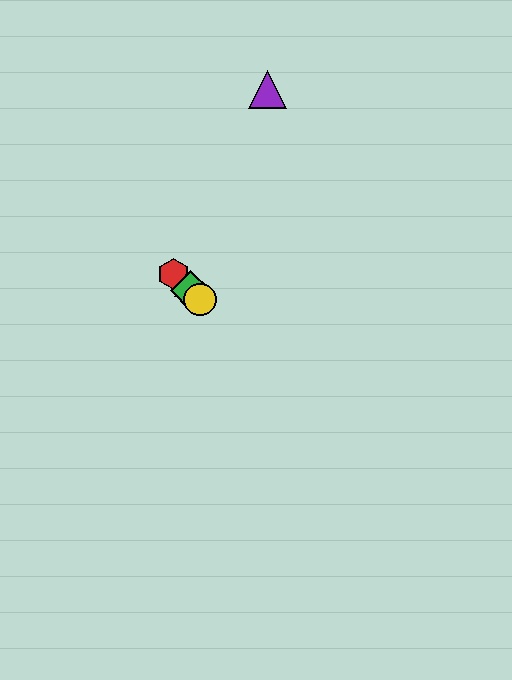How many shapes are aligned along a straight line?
4 shapes (the red hexagon, the blue triangle, the green diamond, the yellow circle) are aligned along a straight line.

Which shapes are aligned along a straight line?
The red hexagon, the blue triangle, the green diamond, the yellow circle are aligned along a straight line.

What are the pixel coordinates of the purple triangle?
The purple triangle is at (267, 89).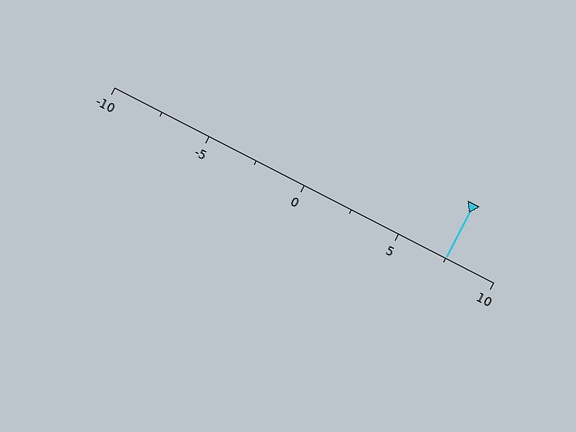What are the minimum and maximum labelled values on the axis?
The axis runs from -10 to 10.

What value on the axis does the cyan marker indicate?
The marker indicates approximately 7.5.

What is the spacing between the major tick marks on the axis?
The major ticks are spaced 5 apart.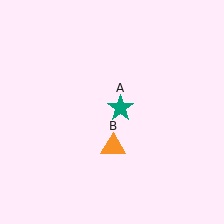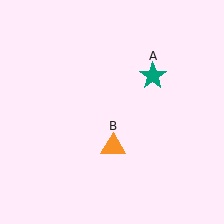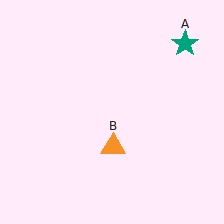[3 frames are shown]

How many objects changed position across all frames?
1 object changed position: teal star (object A).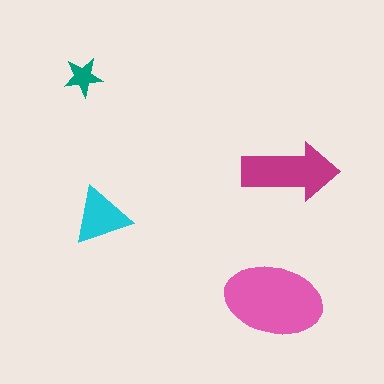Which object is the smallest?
The teal star.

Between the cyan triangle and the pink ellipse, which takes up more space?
The pink ellipse.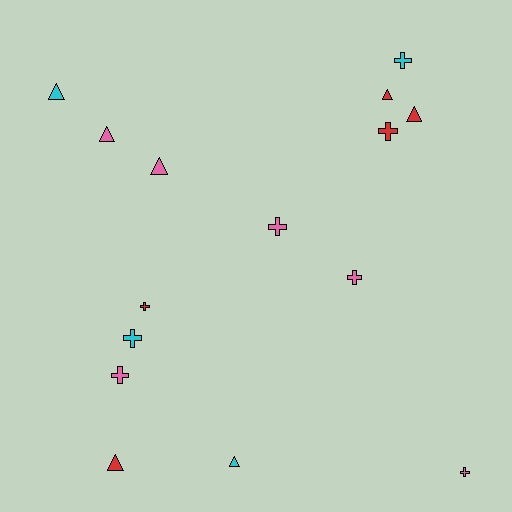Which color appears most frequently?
Pink, with 6 objects.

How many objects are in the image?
There are 15 objects.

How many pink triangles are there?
There are 2 pink triangles.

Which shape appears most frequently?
Cross, with 8 objects.